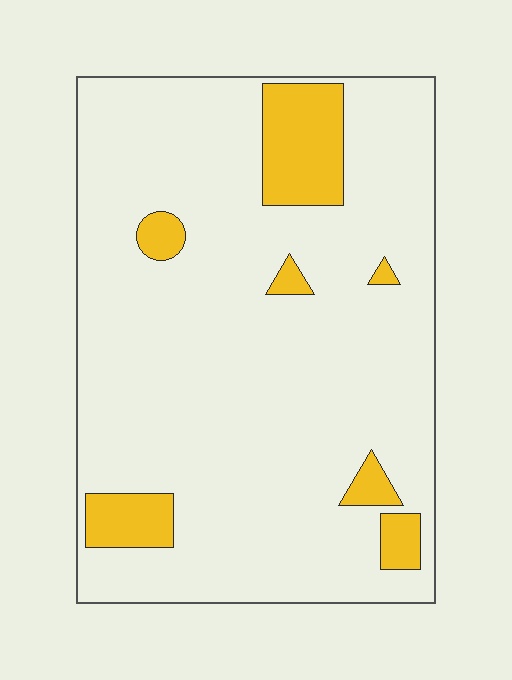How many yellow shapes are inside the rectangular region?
7.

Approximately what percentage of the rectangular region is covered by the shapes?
Approximately 10%.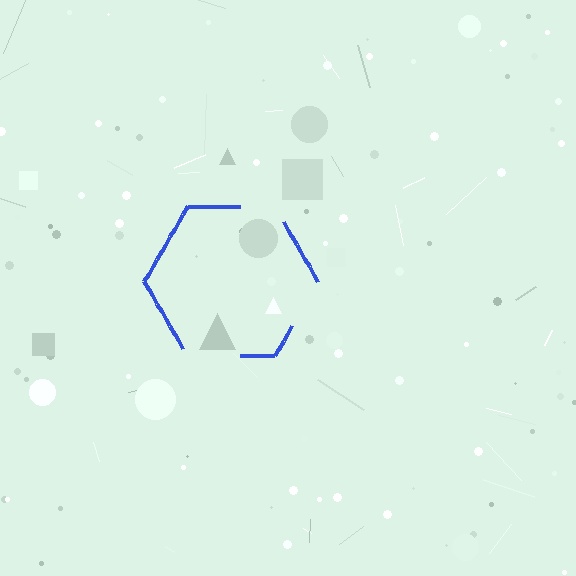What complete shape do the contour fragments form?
The contour fragments form a hexagon.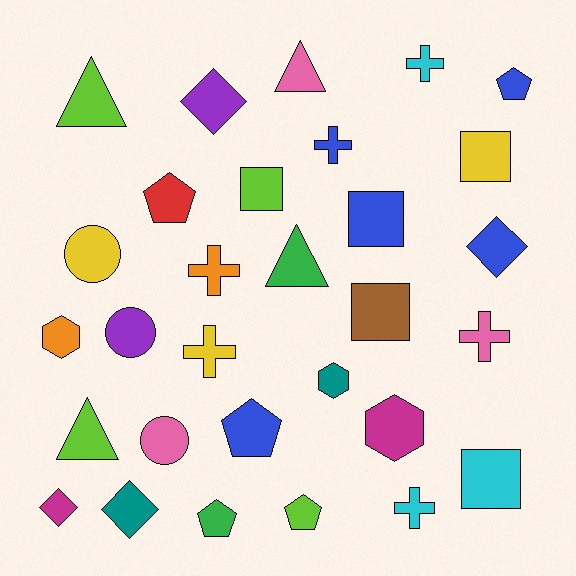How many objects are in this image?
There are 30 objects.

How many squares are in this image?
There are 5 squares.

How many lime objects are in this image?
There are 4 lime objects.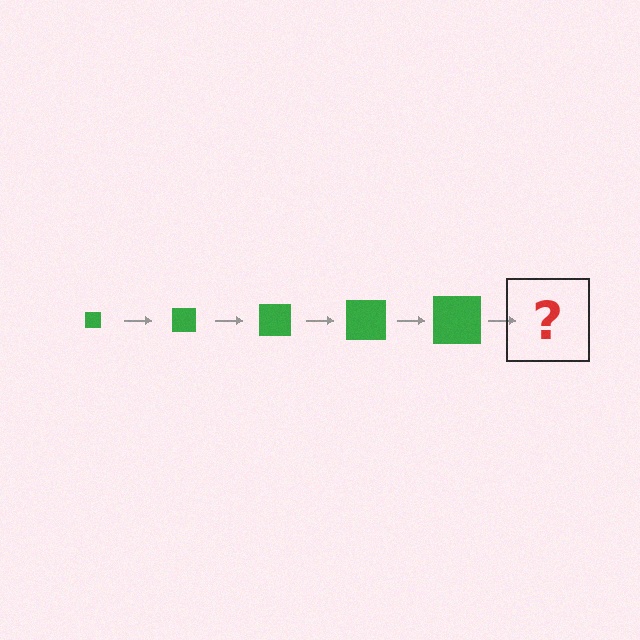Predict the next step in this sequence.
The next step is a green square, larger than the previous one.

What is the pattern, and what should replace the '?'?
The pattern is that the square gets progressively larger each step. The '?' should be a green square, larger than the previous one.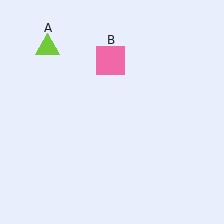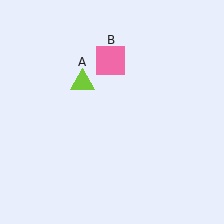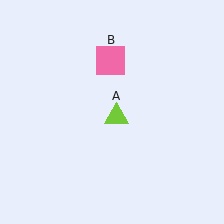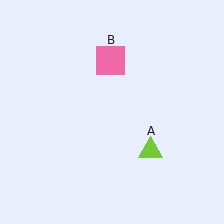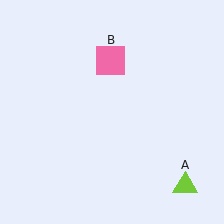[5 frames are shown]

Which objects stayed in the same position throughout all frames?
Pink square (object B) remained stationary.